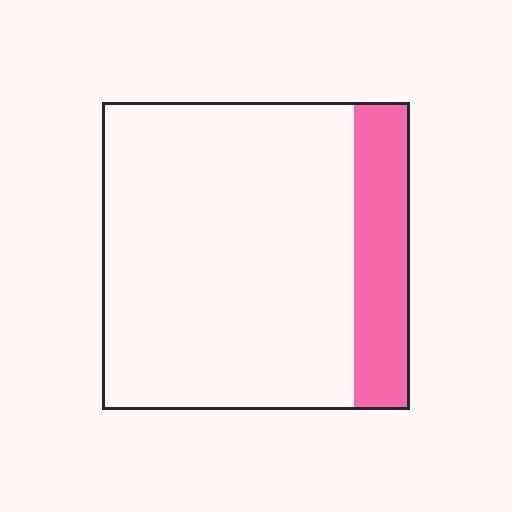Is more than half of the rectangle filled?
No.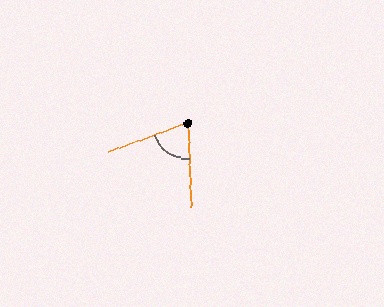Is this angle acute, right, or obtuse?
It is acute.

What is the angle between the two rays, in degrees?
Approximately 71 degrees.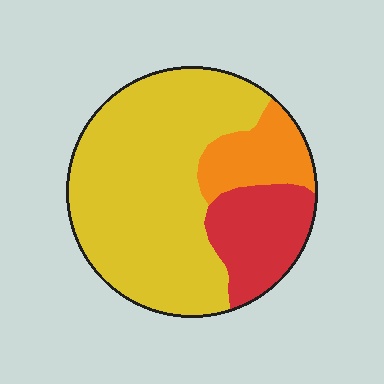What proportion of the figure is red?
Red covers around 20% of the figure.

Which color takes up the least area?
Orange, at roughly 15%.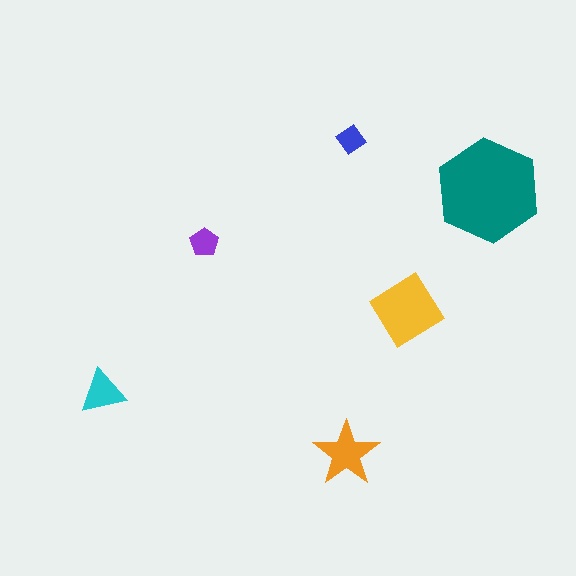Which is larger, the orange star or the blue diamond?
The orange star.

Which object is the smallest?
The blue diamond.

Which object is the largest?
The teal hexagon.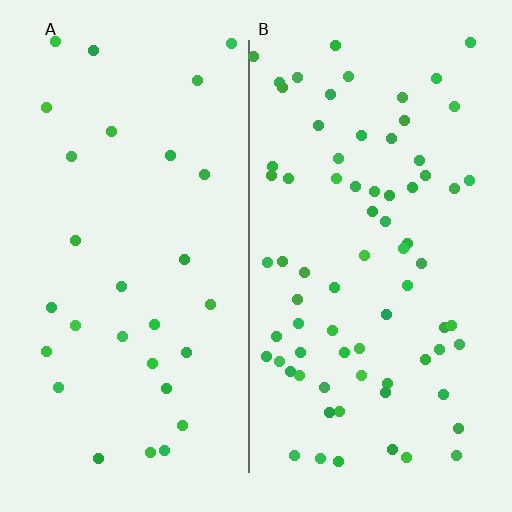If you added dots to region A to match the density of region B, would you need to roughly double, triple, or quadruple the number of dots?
Approximately double.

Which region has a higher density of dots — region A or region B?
B (the right).